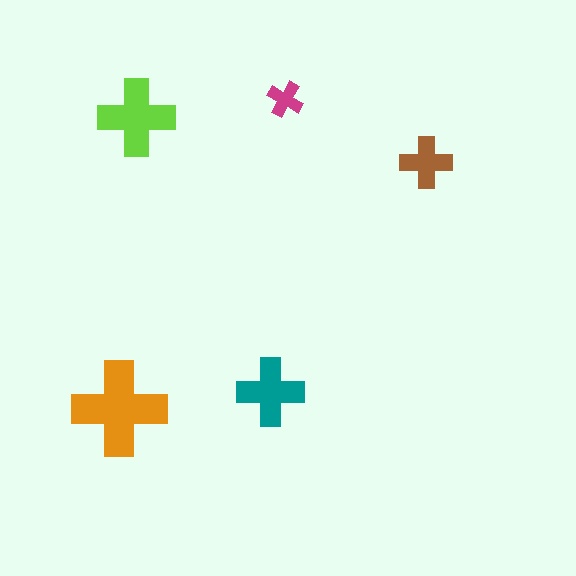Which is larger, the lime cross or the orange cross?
The orange one.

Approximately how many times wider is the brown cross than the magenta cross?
About 1.5 times wider.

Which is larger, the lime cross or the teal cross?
The lime one.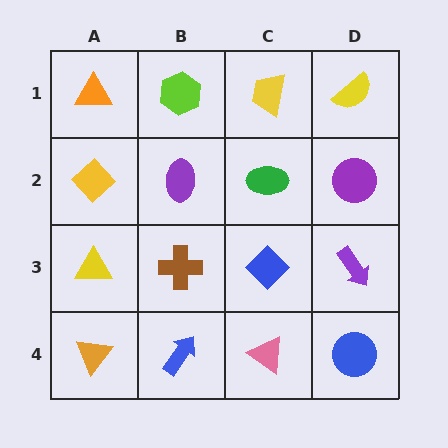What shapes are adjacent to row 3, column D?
A purple circle (row 2, column D), a blue circle (row 4, column D), a blue diamond (row 3, column C).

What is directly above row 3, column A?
A yellow diamond.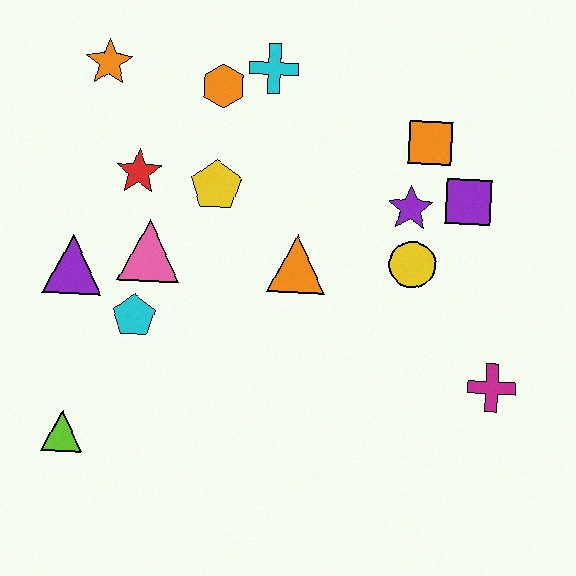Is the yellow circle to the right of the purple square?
No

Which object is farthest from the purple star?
The lime triangle is farthest from the purple star.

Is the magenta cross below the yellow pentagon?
Yes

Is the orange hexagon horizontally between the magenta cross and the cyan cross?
No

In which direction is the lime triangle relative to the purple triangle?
The lime triangle is below the purple triangle.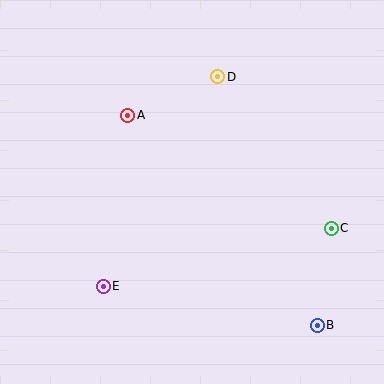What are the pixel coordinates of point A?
Point A is at (128, 115).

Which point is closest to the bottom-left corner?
Point E is closest to the bottom-left corner.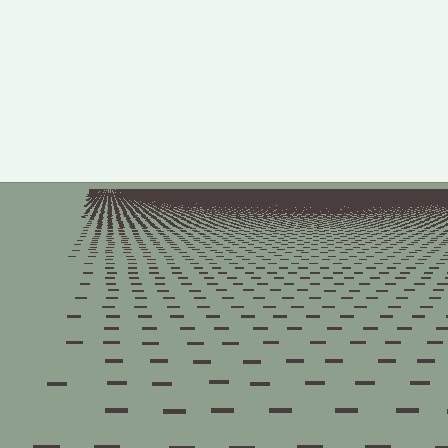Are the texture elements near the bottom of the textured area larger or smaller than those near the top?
Larger. Near the bottom, elements are closer to the viewer and appear at a bigger on-screen size.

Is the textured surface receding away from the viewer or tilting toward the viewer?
The surface is receding away from the viewer. Texture elements get smaller and denser toward the top.